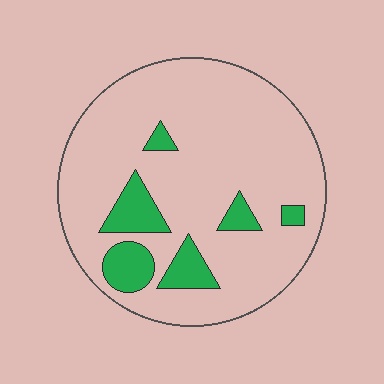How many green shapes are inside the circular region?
6.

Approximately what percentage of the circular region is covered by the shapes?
Approximately 15%.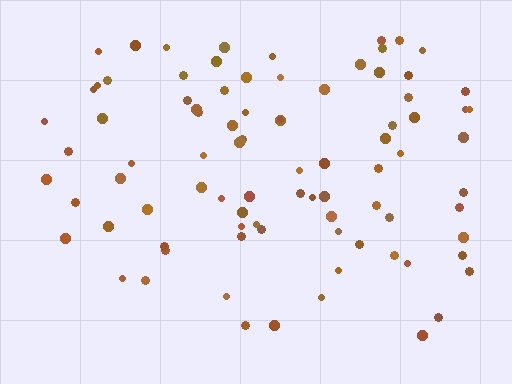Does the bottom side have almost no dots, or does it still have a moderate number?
Still a moderate number, just noticeably fewer than the top.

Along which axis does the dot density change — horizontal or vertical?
Vertical.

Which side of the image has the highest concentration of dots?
The top.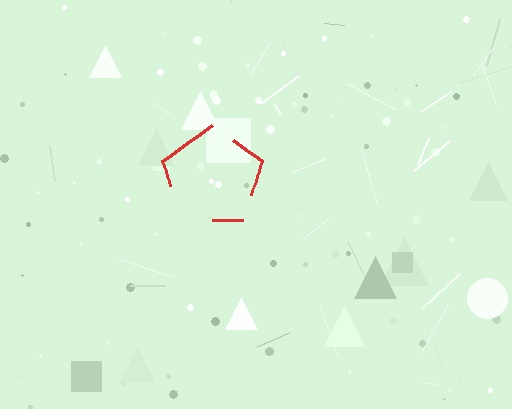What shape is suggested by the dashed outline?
The dashed outline suggests a pentagon.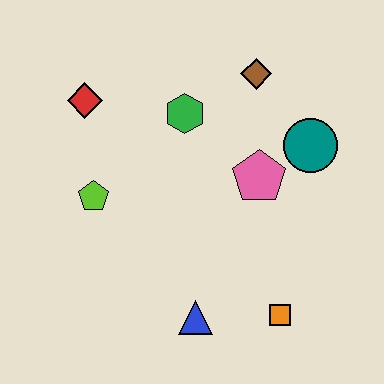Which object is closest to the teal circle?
The pink pentagon is closest to the teal circle.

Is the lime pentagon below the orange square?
No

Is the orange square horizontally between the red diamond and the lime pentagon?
No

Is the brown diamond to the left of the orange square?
Yes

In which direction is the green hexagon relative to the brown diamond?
The green hexagon is to the left of the brown diamond.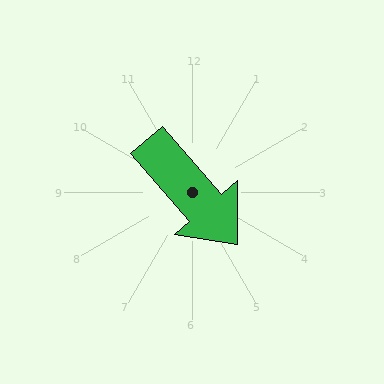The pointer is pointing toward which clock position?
Roughly 5 o'clock.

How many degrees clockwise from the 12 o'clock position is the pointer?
Approximately 139 degrees.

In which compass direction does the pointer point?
Southeast.